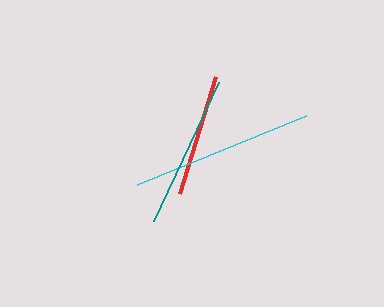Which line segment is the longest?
The cyan line is the longest at approximately 182 pixels.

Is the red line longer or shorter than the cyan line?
The cyan line is longer than the red line.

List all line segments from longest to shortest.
From longest to shortest: cyan, teal, red.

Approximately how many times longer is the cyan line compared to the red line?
The cyan line is approximately 1.5 times the length of the red line.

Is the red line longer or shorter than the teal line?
The teal line is longer than the red line.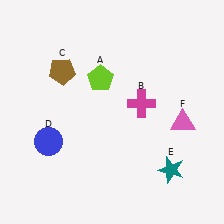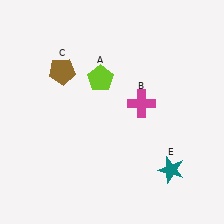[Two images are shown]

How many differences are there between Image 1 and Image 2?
There are 2 differences between the two images.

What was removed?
The blue circle (D), the pink triangle (F) were removed in Image 2.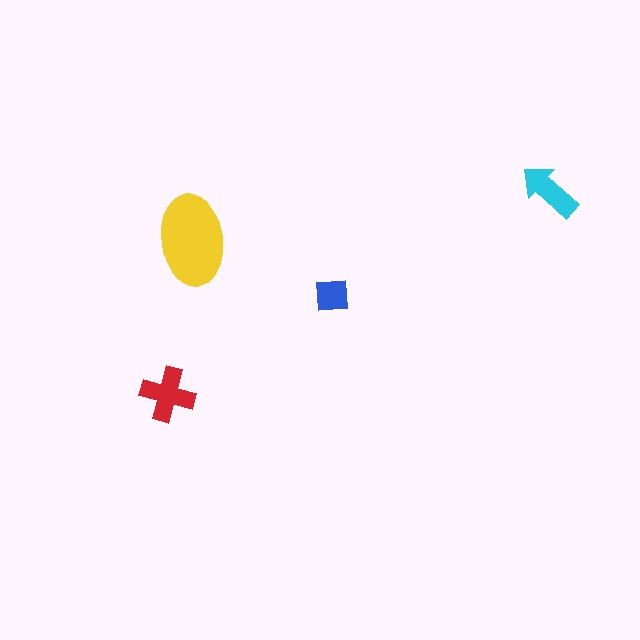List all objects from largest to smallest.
The yellow ellipse, the red cross, the cyan arrow, the blue square.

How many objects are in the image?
There are 4 objects in the image.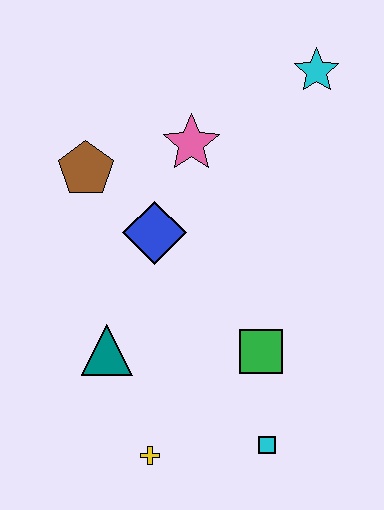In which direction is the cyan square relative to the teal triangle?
The cyan square is to the right of the teal triangle.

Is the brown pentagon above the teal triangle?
Yes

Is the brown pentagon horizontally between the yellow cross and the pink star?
No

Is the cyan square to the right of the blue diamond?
Yes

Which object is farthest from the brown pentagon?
The cyan square is farthest from the brown pentagon.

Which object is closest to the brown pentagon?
The blue diamond is closest to the brown pentagon.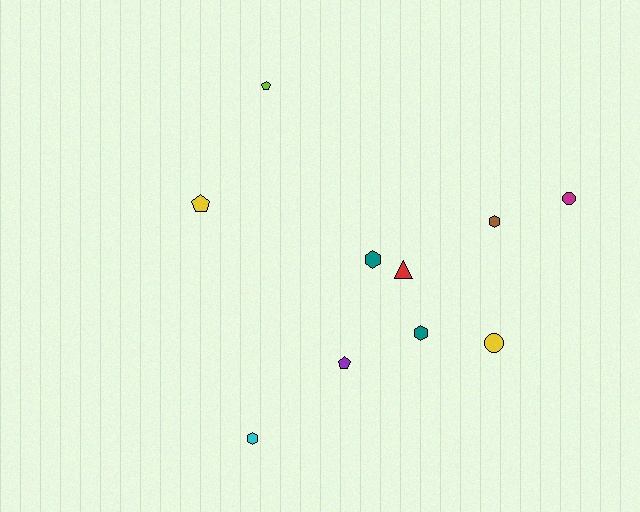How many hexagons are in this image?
There are 4 hexagons.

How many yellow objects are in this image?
There are 2 yellow objects.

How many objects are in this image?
There are 10 objects.